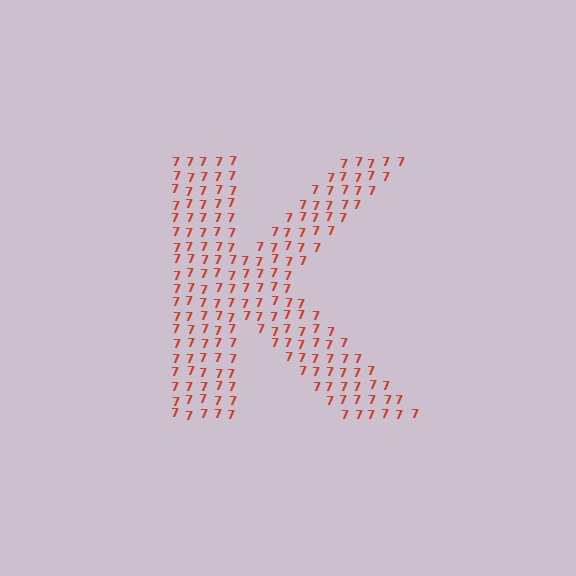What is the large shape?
The large shape is the letter K.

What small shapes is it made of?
It is made of small digit 7's.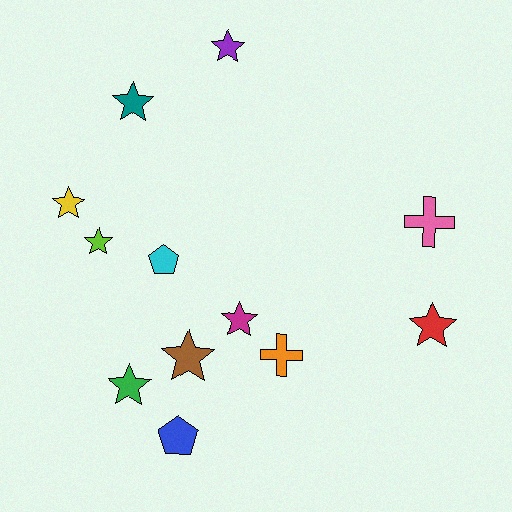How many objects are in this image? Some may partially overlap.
There are 12 objects.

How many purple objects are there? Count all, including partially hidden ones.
There is 1 purple object.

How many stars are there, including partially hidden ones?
There are 8 stars.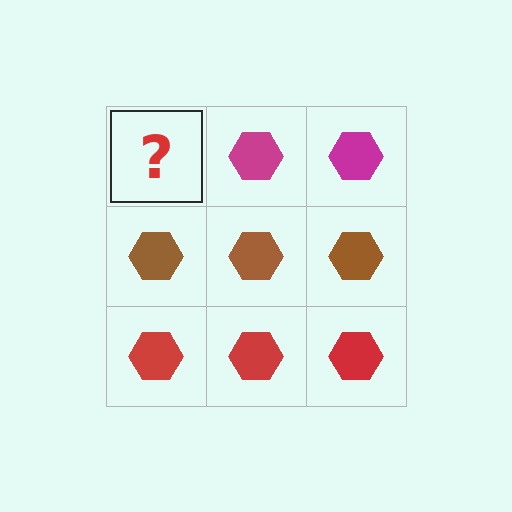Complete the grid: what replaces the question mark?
The question mark should be replaced with a magenta hexagon.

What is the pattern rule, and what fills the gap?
The rule is that each row has a consistent color. The gap should be filled with a magenta hexagon.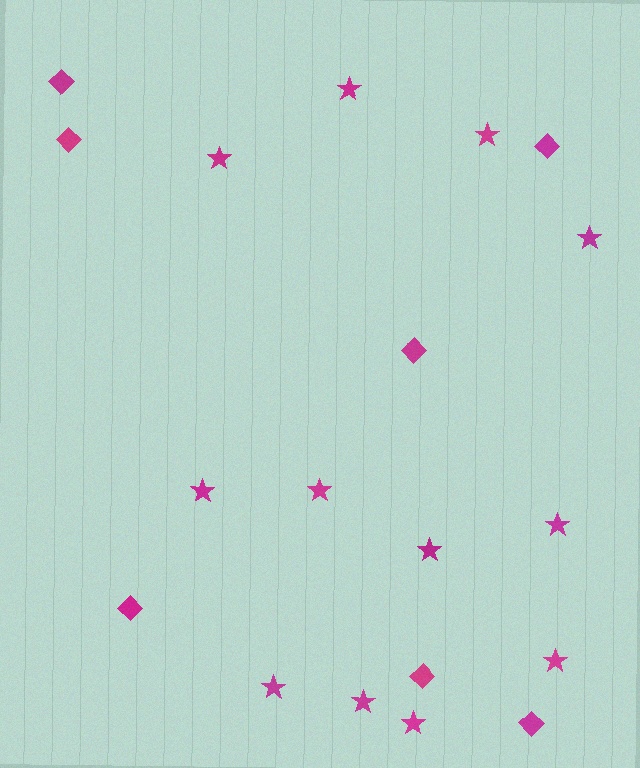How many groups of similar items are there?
There are 2 groups: one group of diamonds (7) and one group of stars (12).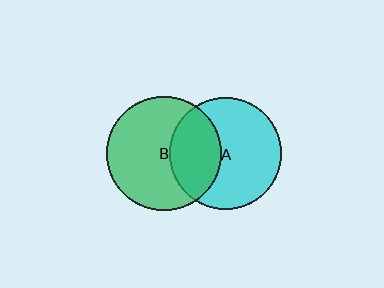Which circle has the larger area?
Circle B (green).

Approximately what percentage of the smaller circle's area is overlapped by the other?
Approximately 35%.